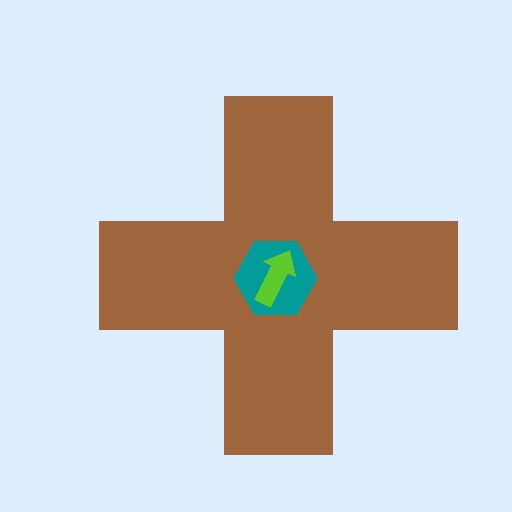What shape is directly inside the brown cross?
The teal hexagon.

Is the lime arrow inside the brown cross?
Yes.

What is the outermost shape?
The brown cross.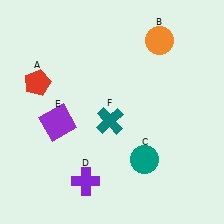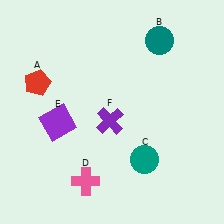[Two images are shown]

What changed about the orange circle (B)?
In Image 1, B is orange. In Image 2, it changed to teal.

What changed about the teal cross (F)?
In Image 1, F is teal. In Image 2, it changed to purple.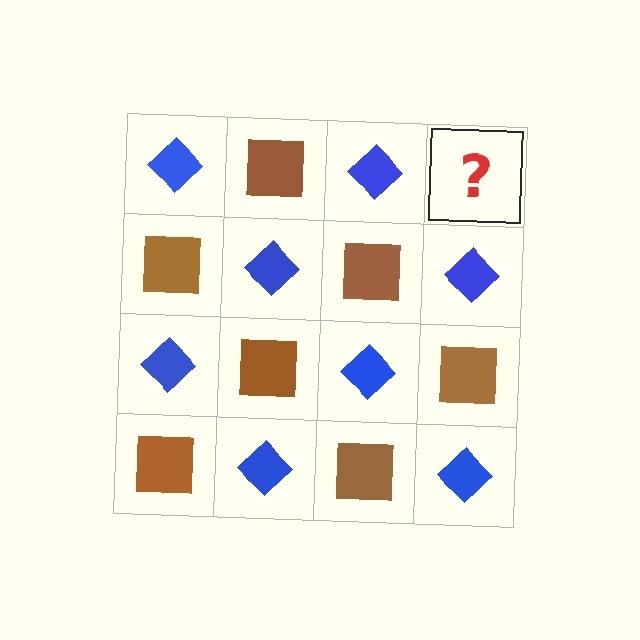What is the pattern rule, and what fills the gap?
The rule is that it alternates blue diamond and brown square in a checkerboard pattern. The gap should be filled with a brown square.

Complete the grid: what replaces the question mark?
The question mark should be replaced with a brown square.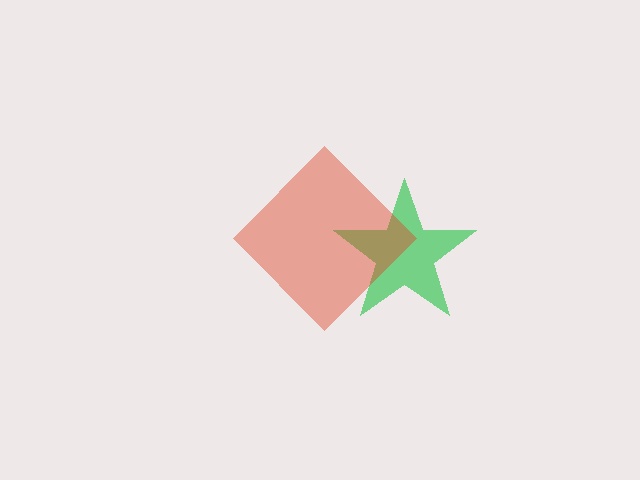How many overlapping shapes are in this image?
There are 2 overlapping shapes in the image.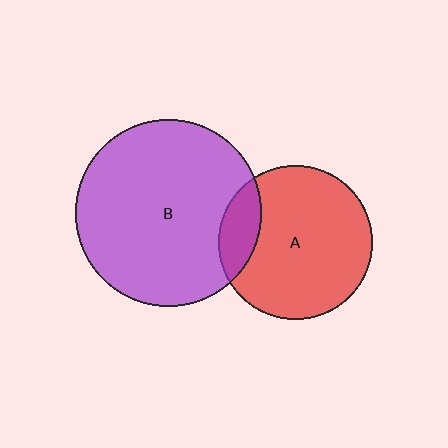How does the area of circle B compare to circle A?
Approximately 1.5 times.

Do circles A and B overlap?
Yes.